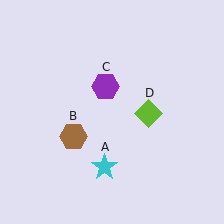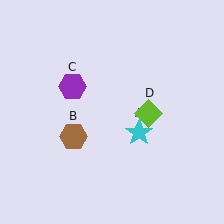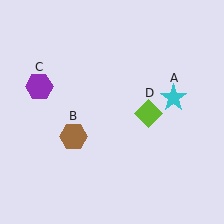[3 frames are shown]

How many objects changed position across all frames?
2 objects changed position: cyan star (object A), purple hexagon (object C).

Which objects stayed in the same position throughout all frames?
Brown hexagon (object B) and lime diamond (object D) remained stationary.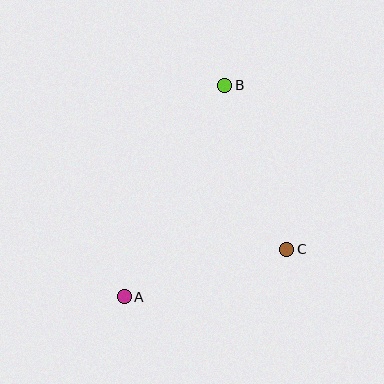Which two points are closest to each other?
Points A and C are closest to each other.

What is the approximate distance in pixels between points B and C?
The distance between B and C is approximately 175 pixels.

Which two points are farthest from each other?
Points A and B are farthest from each other.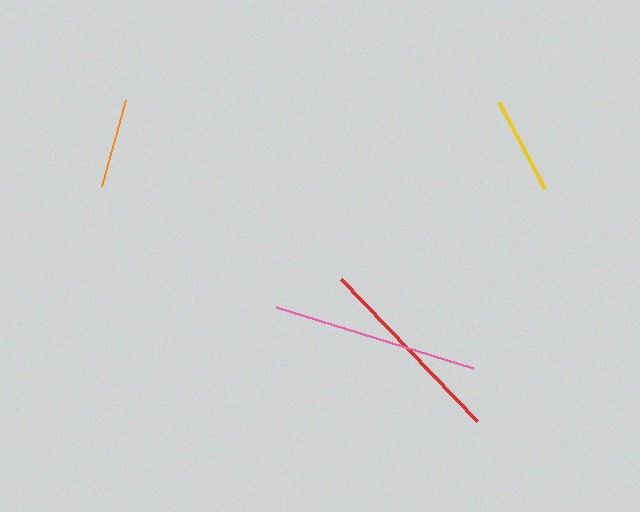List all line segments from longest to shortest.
From longest to shortest: pink, red, yellow, orange.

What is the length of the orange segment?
The orange segment is approximately 90 pixels long.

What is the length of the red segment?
The red segment is approximately 196 pixels long.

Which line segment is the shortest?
The orange line is the shortest at approximately 90 pixels.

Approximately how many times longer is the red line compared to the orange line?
The red line is approximately 2.2 times the length of the orange line.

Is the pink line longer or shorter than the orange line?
The pink line is longer than the orange line.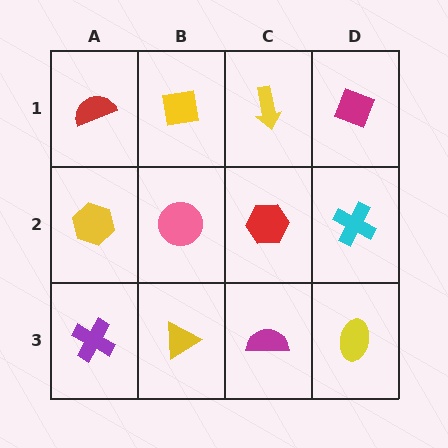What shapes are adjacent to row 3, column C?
A red hexagon (row 2, column C), a yellow triangle (row 3, column B), a yellow ellipse (row 3, column D).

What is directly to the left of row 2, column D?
A red hexagon.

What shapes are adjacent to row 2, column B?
A yellow square (row 1, column B), a yellow triangle (row 3, column B), a yellow hexagon (row 2, column A), a red hexagon (row 2, column C).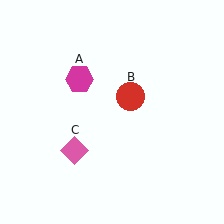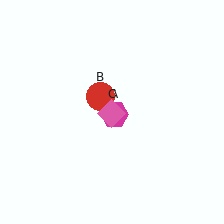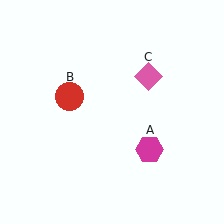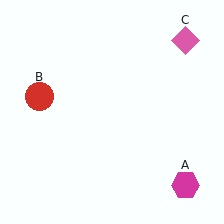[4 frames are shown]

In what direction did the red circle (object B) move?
The red circle (object B) moved left.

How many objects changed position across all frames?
3 objects changed position: magenta hexagon (object A), red circle (object B), pink diamond (object C).